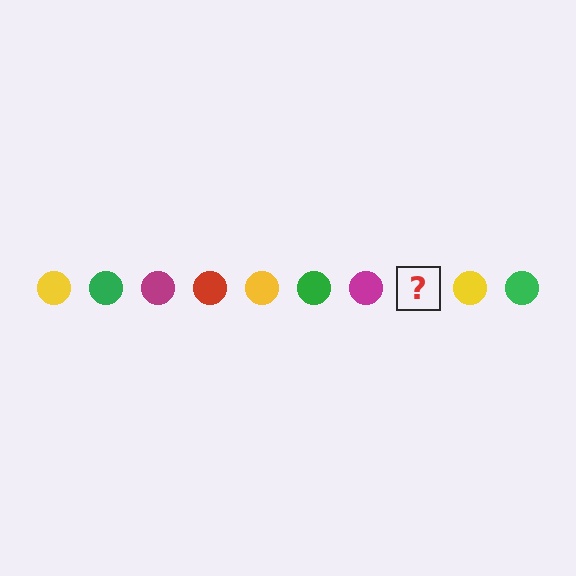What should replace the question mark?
The question mark should be replaced with a red circle.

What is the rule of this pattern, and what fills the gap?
The rule is that the pattern cycles through yellow, green, magenta, red circles. The gap should be filled with a red circle.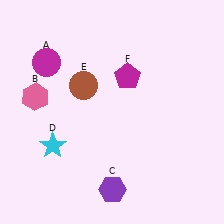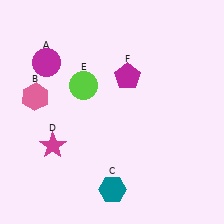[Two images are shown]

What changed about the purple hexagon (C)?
In Image 1, C is purple. In Image 2, it changed to teal.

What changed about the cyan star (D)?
In Image 1, D is cyan. In Image 2, it changed to magenta.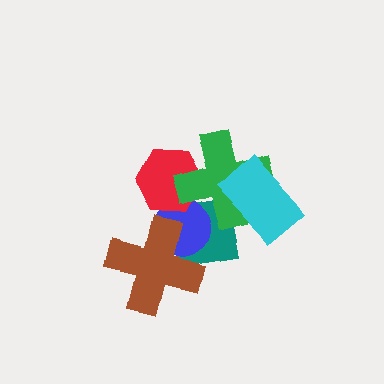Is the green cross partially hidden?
Yes, it is partially covered by another shape.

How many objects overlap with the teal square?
5 objects overlap with the teal square.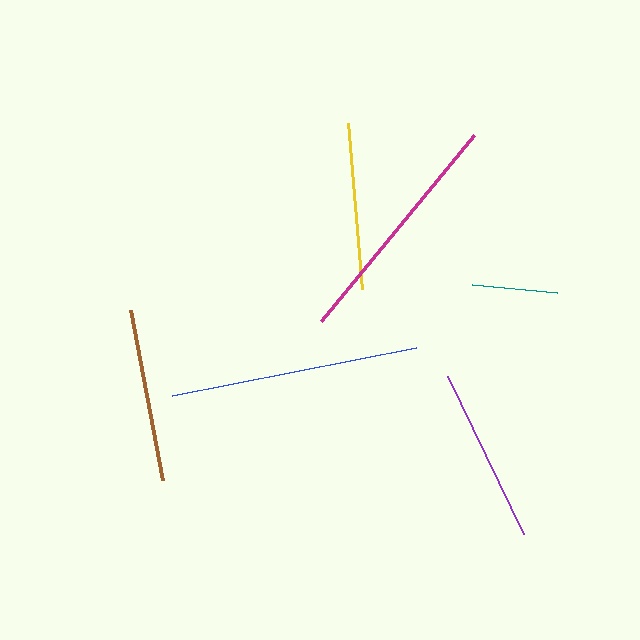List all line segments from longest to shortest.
From longest to shortest: blue, magenta, purple, brown, yellow, teal.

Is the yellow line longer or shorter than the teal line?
The yellow line is longer than the teal line.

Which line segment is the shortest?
The teal line is the shortest at approximately 85 pixels.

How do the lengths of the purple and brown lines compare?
The purple and brown lines are approximately the same length.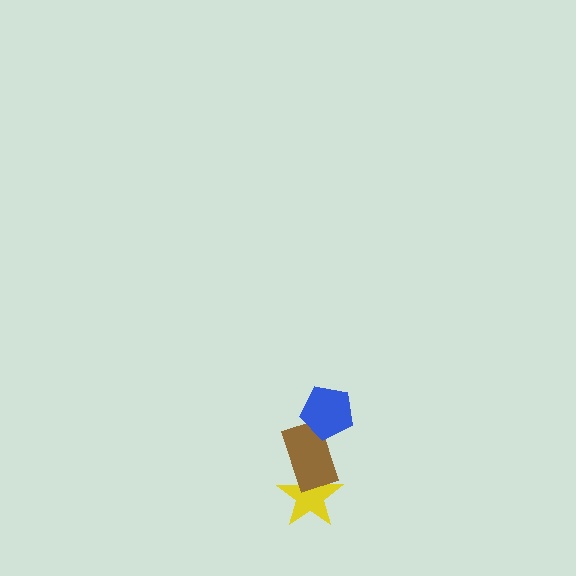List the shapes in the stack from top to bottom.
From top to bottom: the blue pentagon, the brown rectangle, the yellow star.